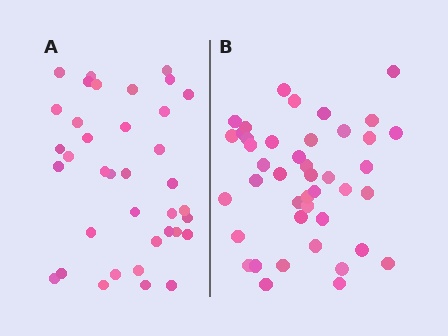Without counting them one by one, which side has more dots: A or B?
Region B (the right region) has more dots.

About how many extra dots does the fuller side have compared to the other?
Region B has about 6 more dots than region A.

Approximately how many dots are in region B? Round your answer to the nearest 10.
About 40 dots. (The exact count is 43, which rounds to 40.)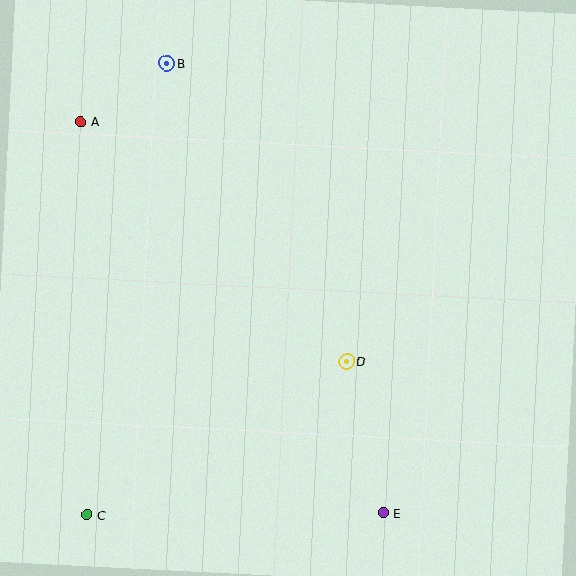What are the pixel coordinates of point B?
Point B is at (167, 64).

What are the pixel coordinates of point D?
Point D is at (347, 362).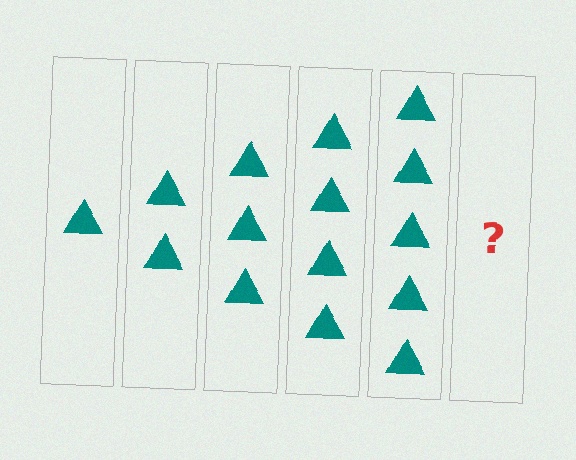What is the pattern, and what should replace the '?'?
The pattern is that each step adds one more triangle. The '?' should be 6 triangles.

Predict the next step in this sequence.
The next step is 6 triangles.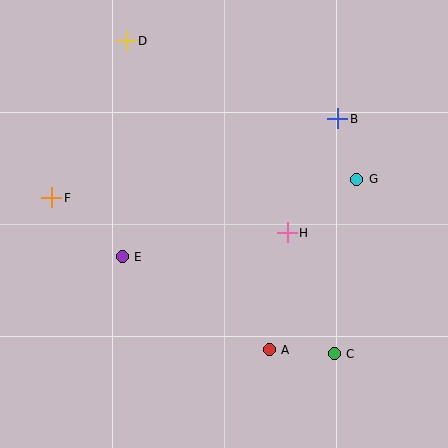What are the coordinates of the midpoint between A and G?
The midpoint between A and G is at (313, 265).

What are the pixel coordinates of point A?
Point A is at (269, 350).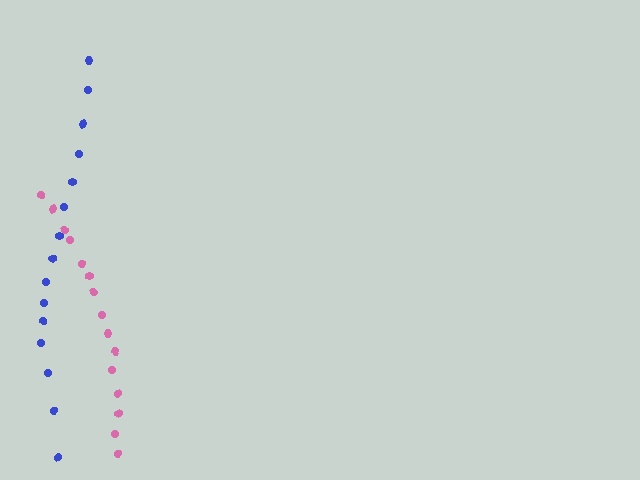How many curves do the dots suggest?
There are 2 distinct paths.